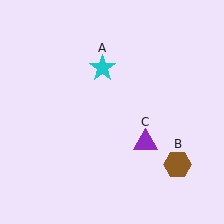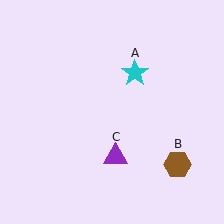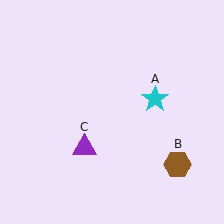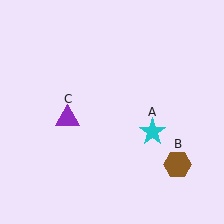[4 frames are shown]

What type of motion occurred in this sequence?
The cyan star (object A), purple triangle (object C) rotated clockwise around the center of the scene.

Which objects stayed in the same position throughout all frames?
Brown hexagon (object B) remained stationary.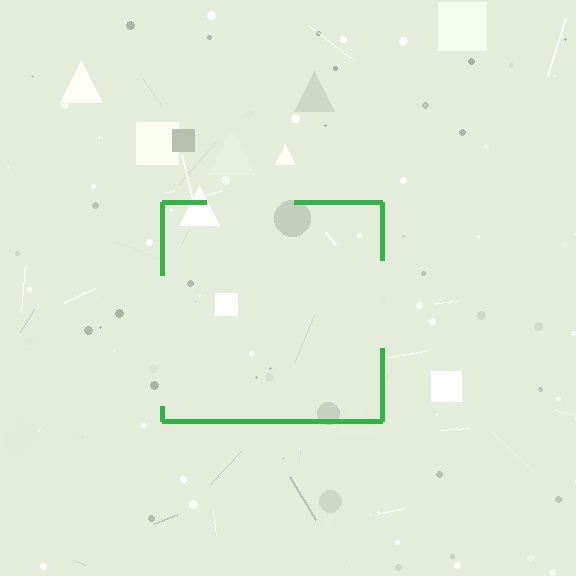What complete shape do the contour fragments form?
The contour fragments form a square.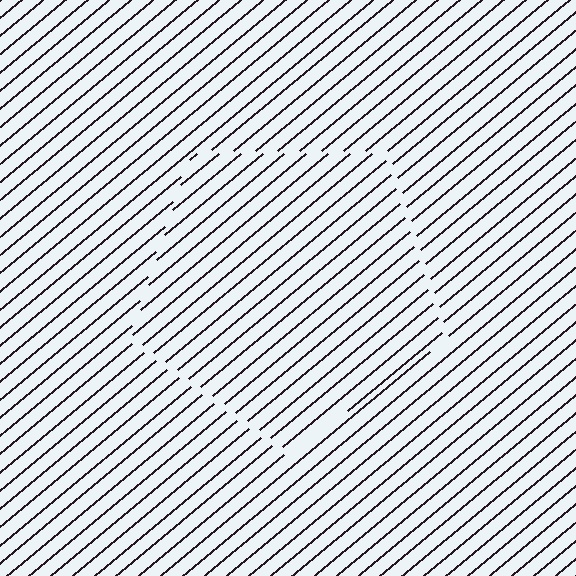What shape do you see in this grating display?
An illusory pentagon. The interior of the shape contains the same grating, shifted by half a period — the contour is defined by the phase discontinuity where line-ends from the inner and outer gratings abut.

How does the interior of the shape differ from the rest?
The interior of the shape contains the same grating, shifted by half a period — the contour is defined by the phase discontinuity where line-ends from the inner and outer gratings abut.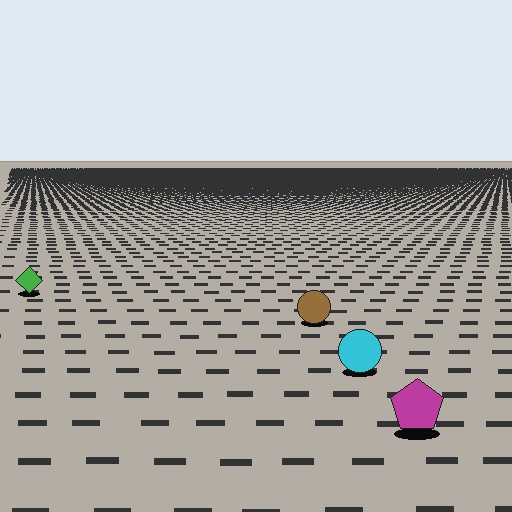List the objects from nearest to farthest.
From nearest to farthest: the magenta pentagon, the cyan circle, the brown circle, the green diamond.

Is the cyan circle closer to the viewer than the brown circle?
Yes. The cyan circle is closer — you can tell from the texture gradient: the ground texture is coarser near it.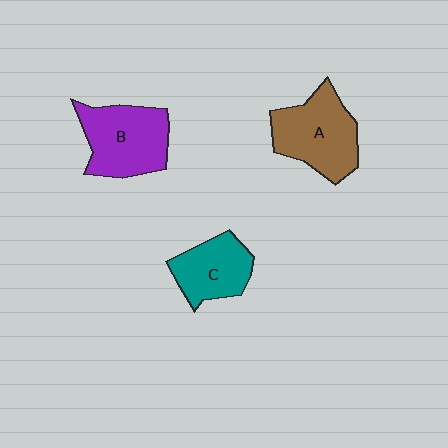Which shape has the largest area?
Shape A (brown).